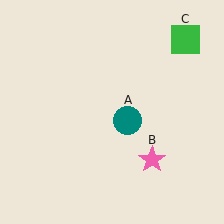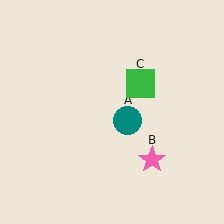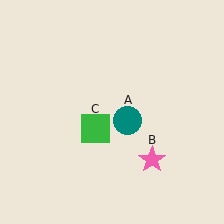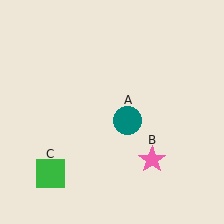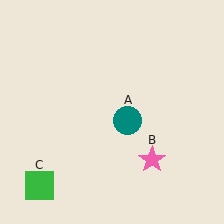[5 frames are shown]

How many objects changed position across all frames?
1 object changed position: green square (object C).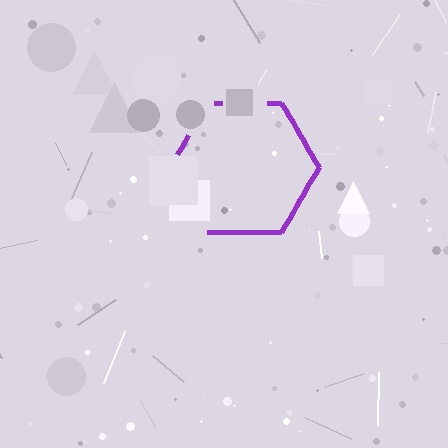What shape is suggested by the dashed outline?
The dashed outline suggests a hexagon.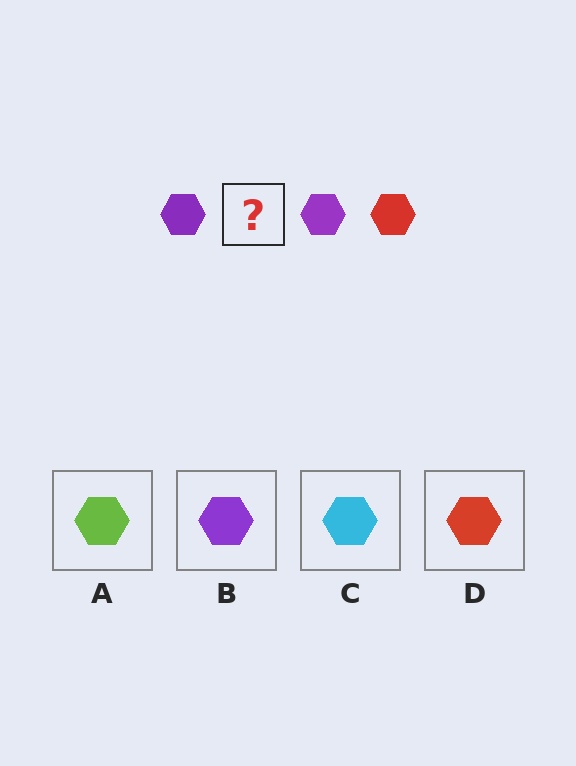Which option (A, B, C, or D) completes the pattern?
D.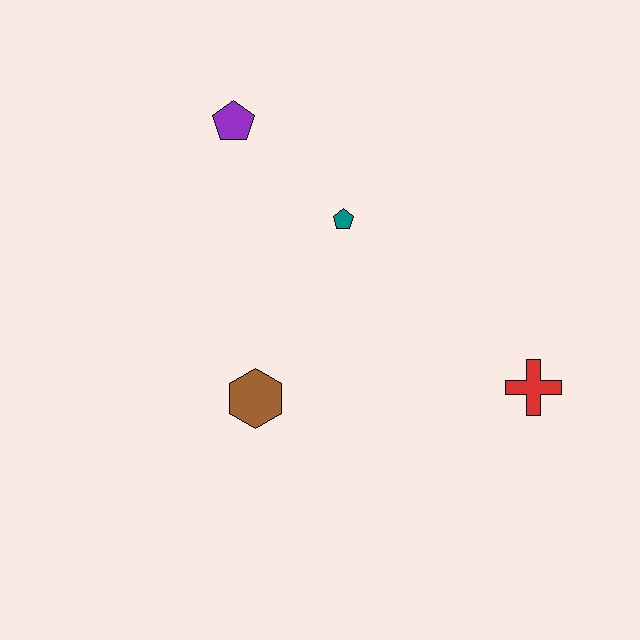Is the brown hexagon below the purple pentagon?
Yes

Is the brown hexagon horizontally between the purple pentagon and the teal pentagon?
Yes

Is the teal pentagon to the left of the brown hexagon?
No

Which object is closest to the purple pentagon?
The teal pentagon is closest to the purple pentagon.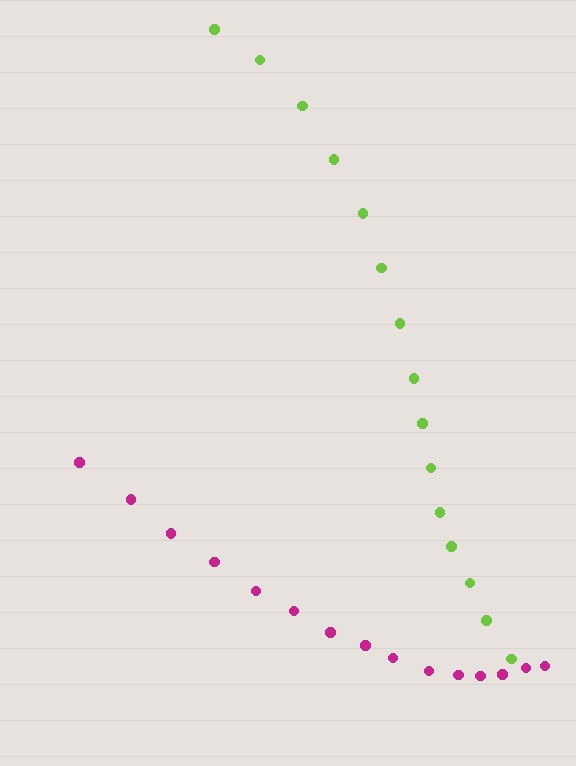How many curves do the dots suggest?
There are 2 distinct paths.